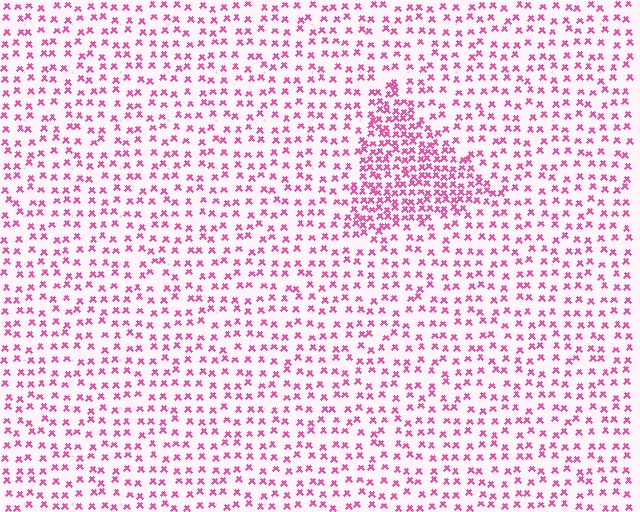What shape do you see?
I see a triangle.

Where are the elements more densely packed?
The elements are more densely packed inside the triangle boundary.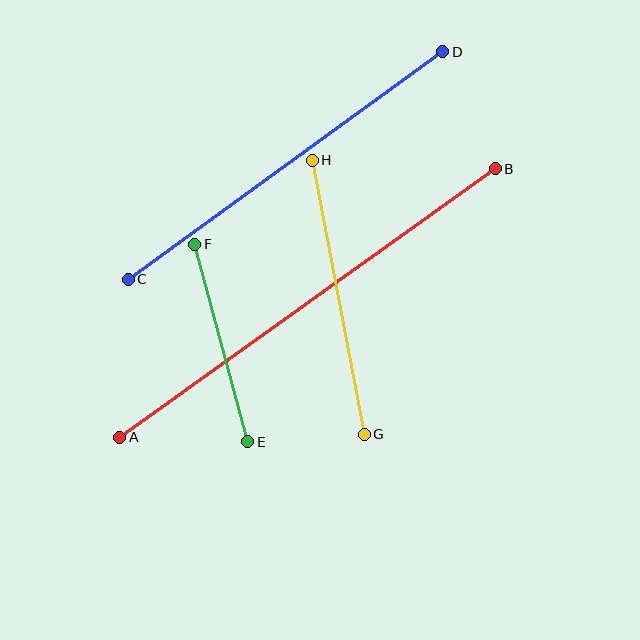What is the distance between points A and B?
The distance is approximately 462 pixels.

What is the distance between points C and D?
The distance is approximately 388 pixels.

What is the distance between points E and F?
The distance is approximately 205 pixels.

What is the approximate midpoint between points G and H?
The midpoint is at approximately (338, 297) pixels.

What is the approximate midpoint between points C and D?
The midpoint is at approximately (285, 165) pixels.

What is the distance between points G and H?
The distance is approximately 279 pixels.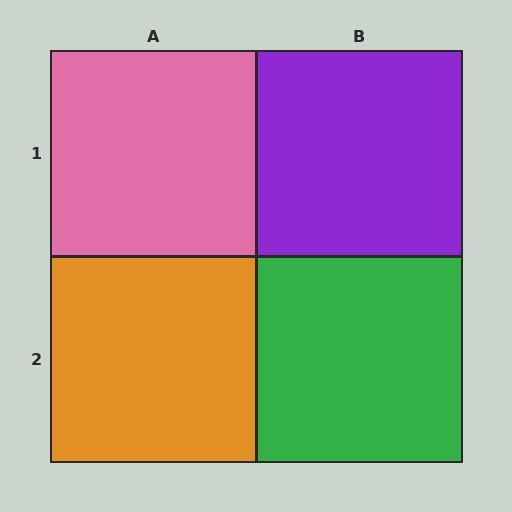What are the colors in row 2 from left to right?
Orange, green.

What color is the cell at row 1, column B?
Purple.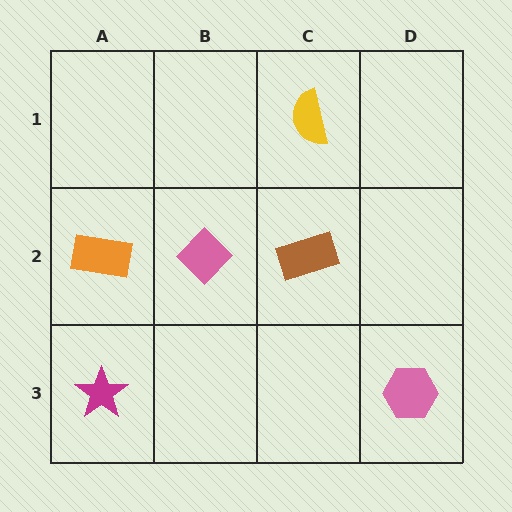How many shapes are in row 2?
3 shapes.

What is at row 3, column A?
A magenta star.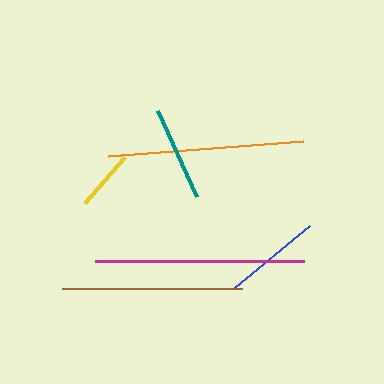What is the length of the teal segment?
The teal segment is approximately 95 pixels long.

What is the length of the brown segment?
The brown segment is approximately 179 pixels long.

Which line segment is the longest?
The magenta line is the longest at approximately 208 pixels.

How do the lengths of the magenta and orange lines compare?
The magenta and orange lines are approximately the same length.